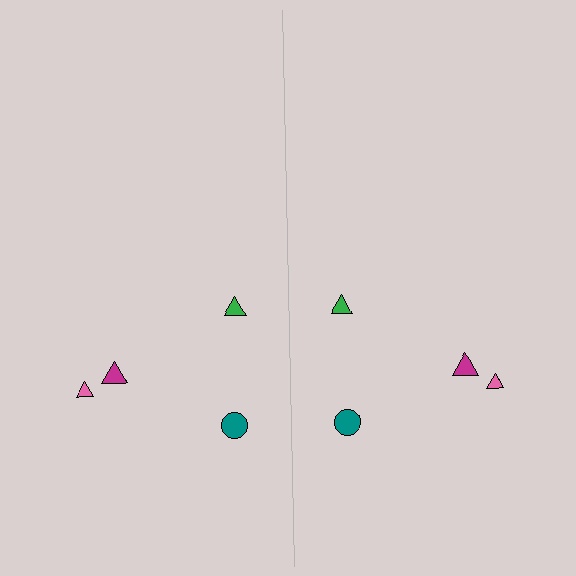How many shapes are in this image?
There are 8 shapes in this image.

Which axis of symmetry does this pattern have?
The pattern has a vertical axis of symmetry running through the center of the image.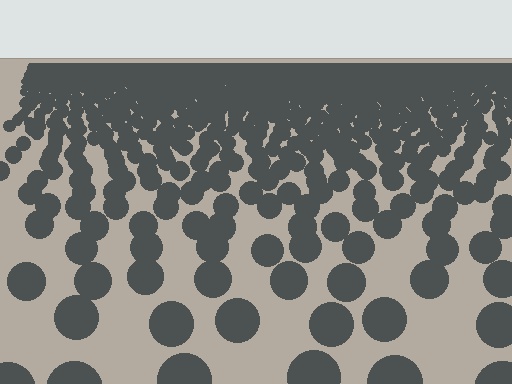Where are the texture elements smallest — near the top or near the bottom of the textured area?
Near the top.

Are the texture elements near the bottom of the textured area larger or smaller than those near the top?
Larger. Near the bottom, elements are closer to the viewer and appear at a bigger on-screen size.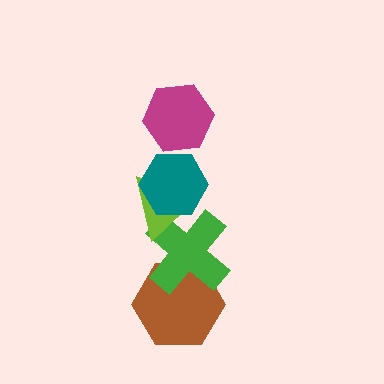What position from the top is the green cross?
The green cross is 4th from the top.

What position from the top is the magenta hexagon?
The magenta hexagon is 1st from the top.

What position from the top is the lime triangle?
The lime triangle is 3rd from the top.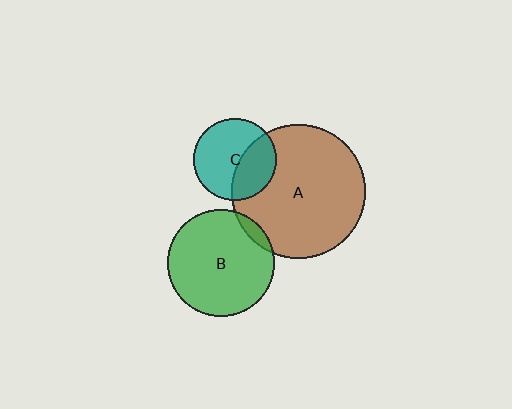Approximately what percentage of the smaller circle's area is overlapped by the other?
Approximately 5%.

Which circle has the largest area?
Circle A (brown).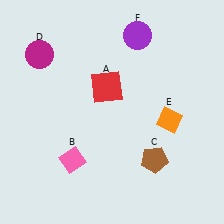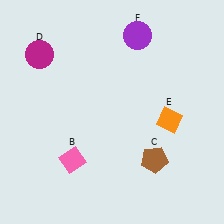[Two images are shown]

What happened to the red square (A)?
The red square (A) was removed in Image 2. It was in the top-left area of Image 1.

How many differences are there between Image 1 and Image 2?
There is 1 difference between the two images.